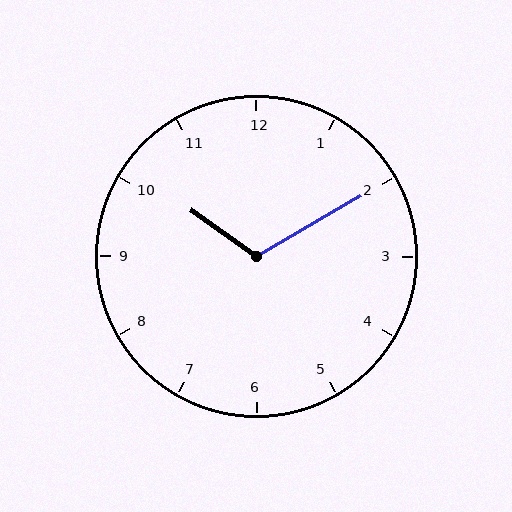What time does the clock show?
10:10.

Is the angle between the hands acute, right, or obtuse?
It is obtuse.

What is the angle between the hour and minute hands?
Approximately 115 degrees.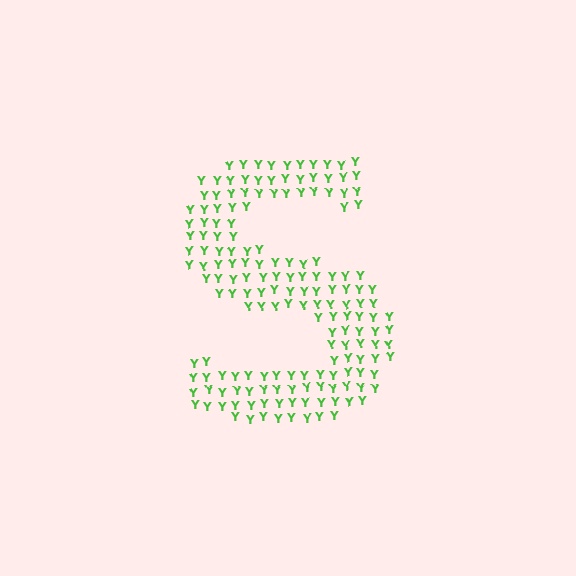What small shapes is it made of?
It is made of small letter Y's.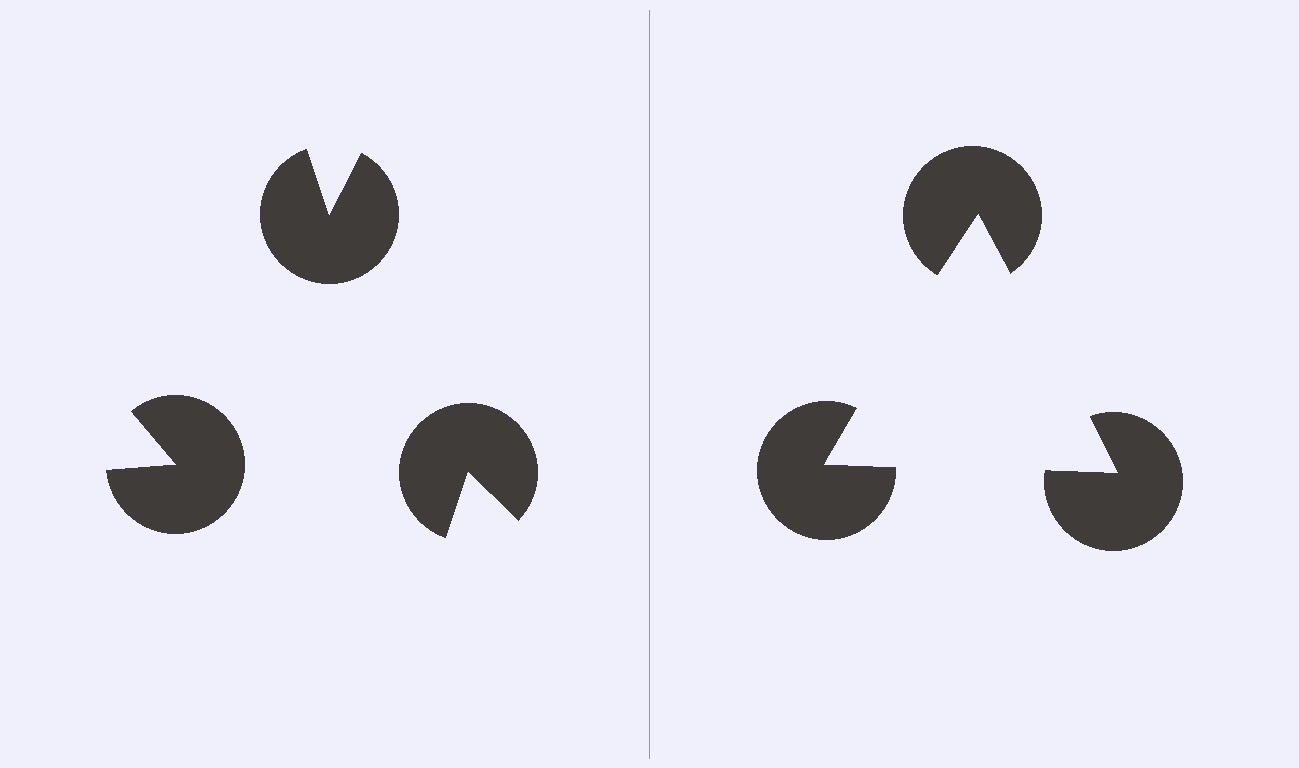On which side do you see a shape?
An illusory triangle appears on the right side. On the left side the wedge cuts are rotated, so no coherent shape forms.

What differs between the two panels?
The pac-man discs are positioned identically on both sides; only the wedge orientations differ. On the right they align to a triangle; on the left they are misaligned.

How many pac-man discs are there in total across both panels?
6 — 3 on each side.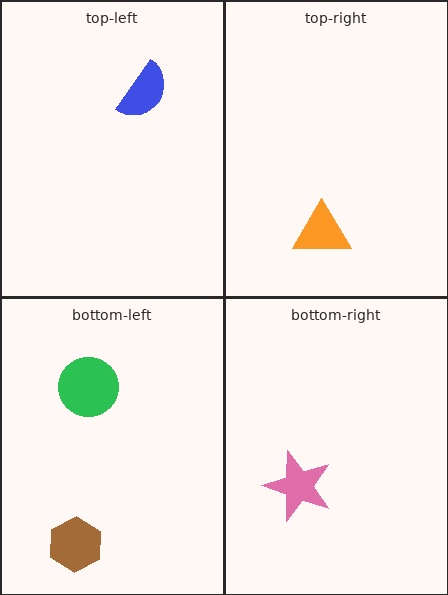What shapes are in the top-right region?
The orange triangle.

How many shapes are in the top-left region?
1.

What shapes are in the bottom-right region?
The pink star.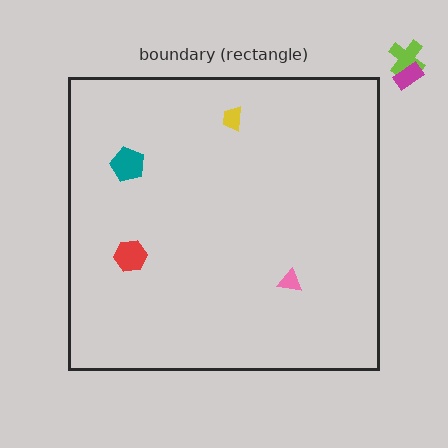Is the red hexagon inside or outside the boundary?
Inside.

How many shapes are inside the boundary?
4 inside, 2 outside.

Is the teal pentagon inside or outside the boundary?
Inside.